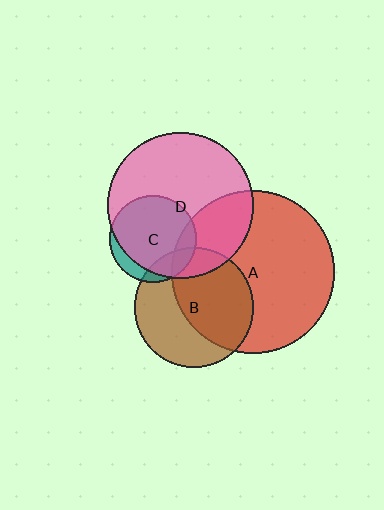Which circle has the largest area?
Circle A (red).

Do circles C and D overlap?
Yes.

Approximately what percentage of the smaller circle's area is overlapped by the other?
Approximately 85%.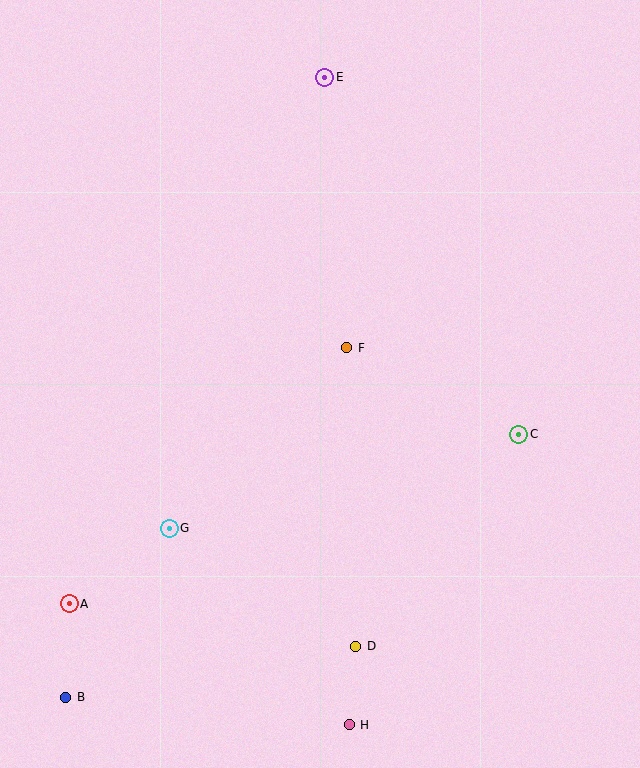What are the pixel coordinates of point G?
Point G is at (169, 528).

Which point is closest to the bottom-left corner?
Point B is closest to the bottom-left corner.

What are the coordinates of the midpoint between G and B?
The midpoint between G and B is at (117, 613).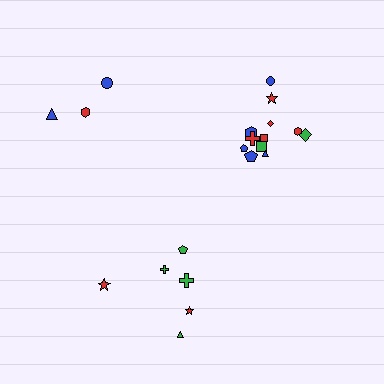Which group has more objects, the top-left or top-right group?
The top-right group.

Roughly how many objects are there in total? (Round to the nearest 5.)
Roughly 20 objects in total.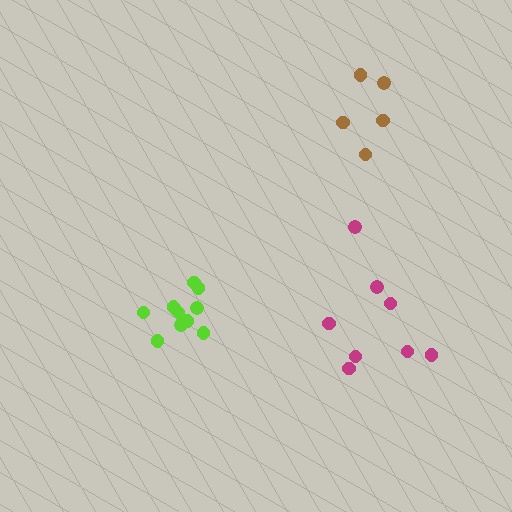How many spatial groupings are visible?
There are 3 spatial groupings.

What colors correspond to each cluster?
The clusters are colored: lime, brown, magenta.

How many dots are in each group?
Group 1: 10 dots, Group 2: 5 dots, Group 3: 8 dots (23 total).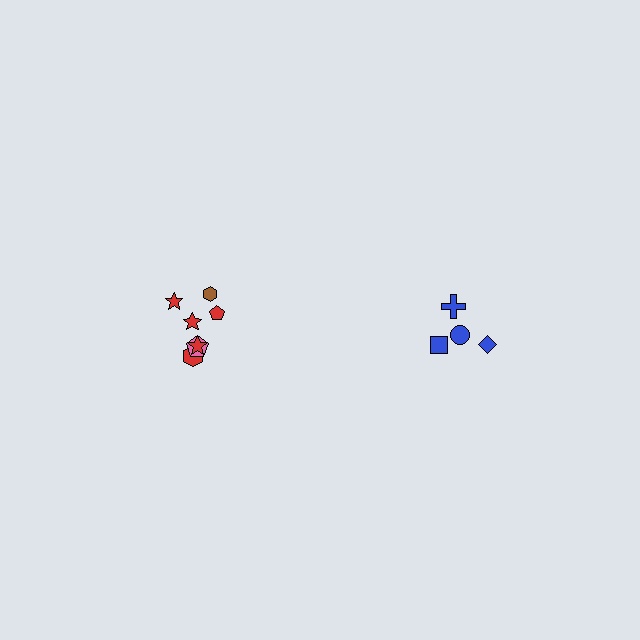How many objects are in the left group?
There are 7 objects.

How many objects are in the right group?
There are 4 objects.